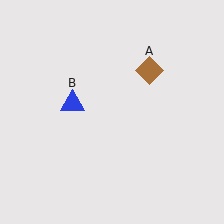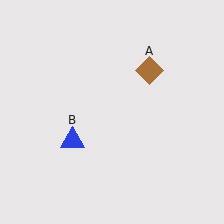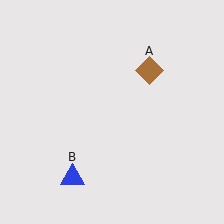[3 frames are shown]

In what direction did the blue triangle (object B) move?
The blue triangle (object B) moved down.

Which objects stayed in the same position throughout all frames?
Brown diamond (object A) remained stationary.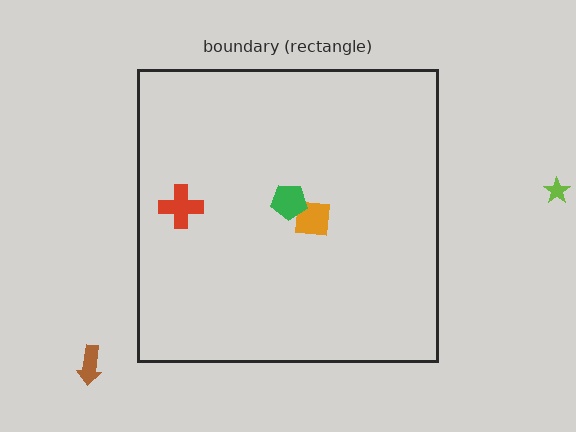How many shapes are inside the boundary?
3 inside, 2 outside.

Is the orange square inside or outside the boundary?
Inside.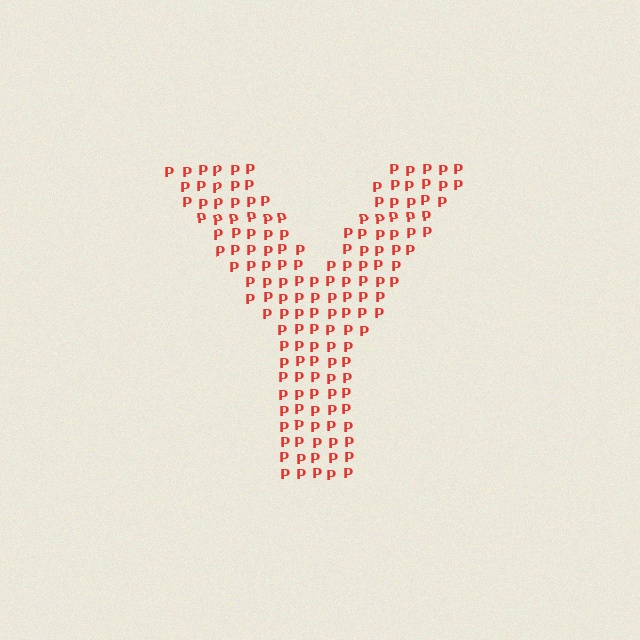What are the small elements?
The small elements are letter P's.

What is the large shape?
The large shape is the letter Y.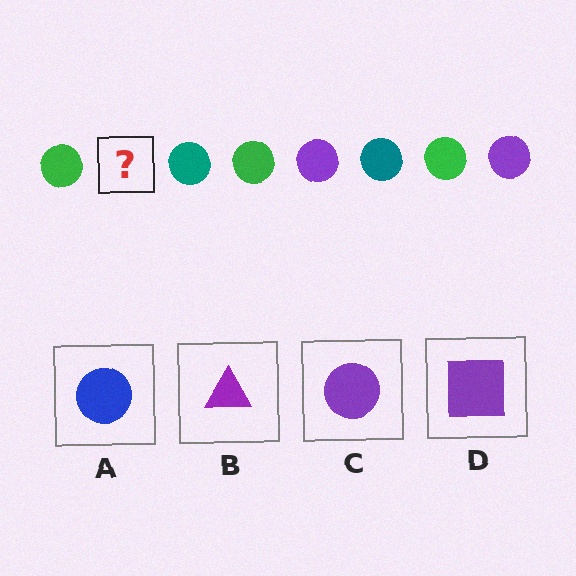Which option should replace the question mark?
Option C.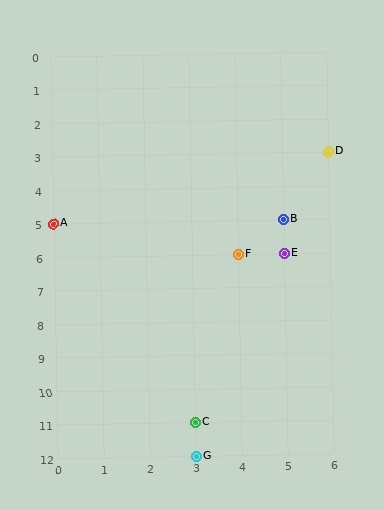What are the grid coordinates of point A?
Point A is at grid coordinates (0, 5).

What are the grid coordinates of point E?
Point E is at grid coordinates (5, 6).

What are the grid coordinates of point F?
Point F is at grid coordinates (4, 6).